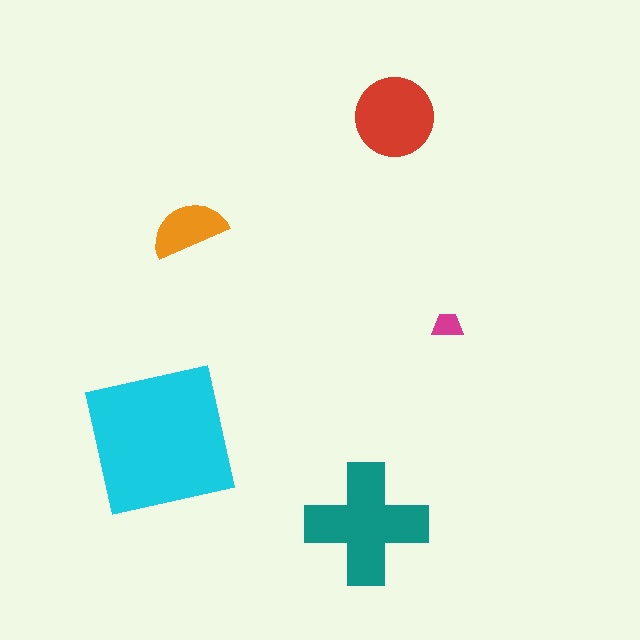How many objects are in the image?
There are 5 objects in the image.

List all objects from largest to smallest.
The cyan square, the teal cross, the red circle, the orange semicircle, the magenta trapezoid.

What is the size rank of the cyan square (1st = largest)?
1st.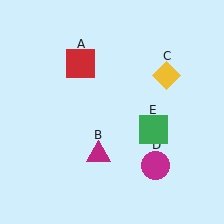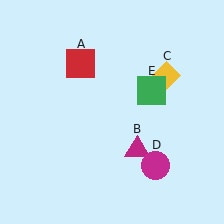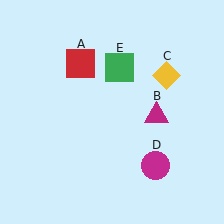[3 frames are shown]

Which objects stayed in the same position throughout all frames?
Red square (object A) and yellow diamond (object C) and magenta circle (object D) remained stationary.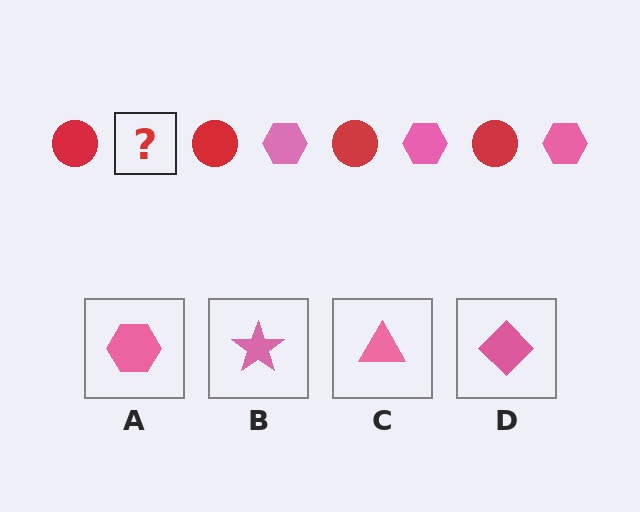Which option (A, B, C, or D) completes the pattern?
A.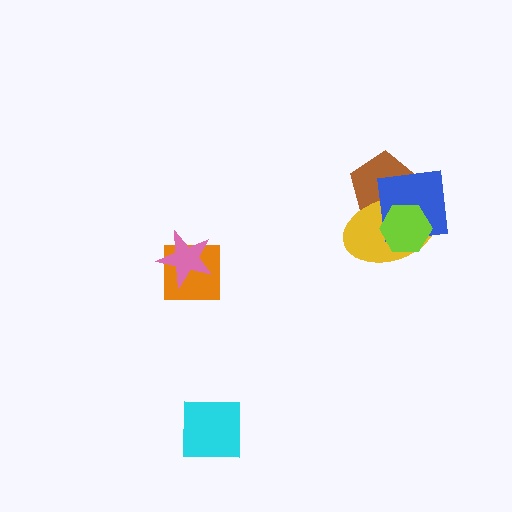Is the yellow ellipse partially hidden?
Yes, it is partially covered by another shape.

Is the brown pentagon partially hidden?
Yes, it is partially covered by another shape.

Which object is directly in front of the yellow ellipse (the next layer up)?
The blue square is directly in front of the yellow ellipse.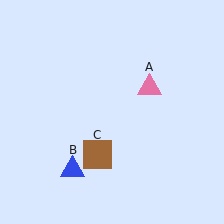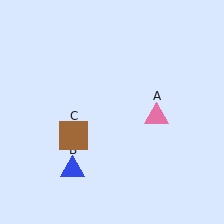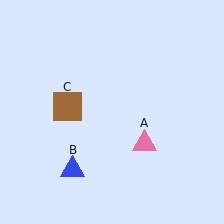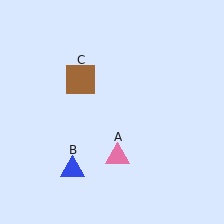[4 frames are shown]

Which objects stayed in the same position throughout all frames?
Blue triangle (object B) remained stationary.